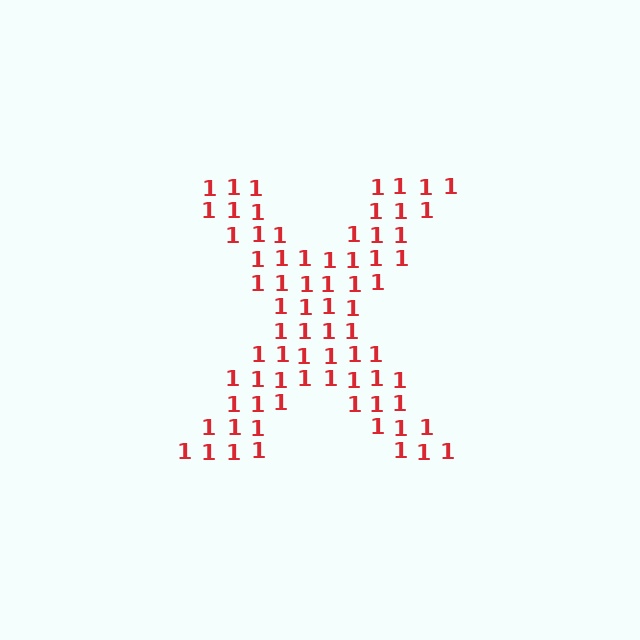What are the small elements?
The small elements are digit 1's.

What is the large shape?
The large shape is the letter X.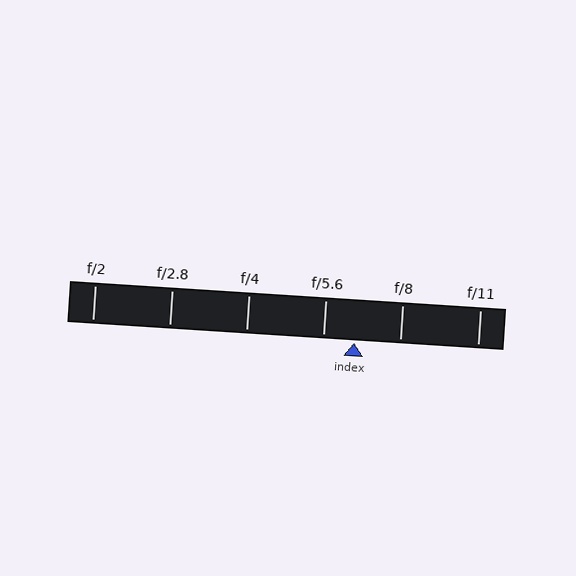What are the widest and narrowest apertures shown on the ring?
The widest aperture shown is f/2 and the narrowest is f/11.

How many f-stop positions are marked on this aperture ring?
There are 6 f-stop positions marked.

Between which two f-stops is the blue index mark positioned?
The index mark is between f/5.6 and f/8.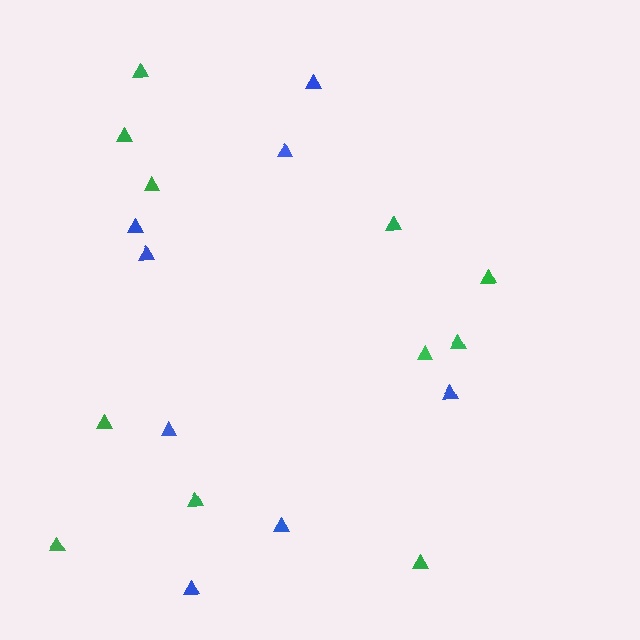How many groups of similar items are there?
There are 2 groups: one group of green triangles (11) and one group of blue triangles (8).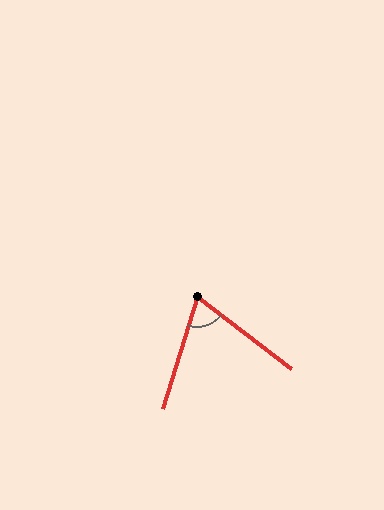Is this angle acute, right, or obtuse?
It is acute.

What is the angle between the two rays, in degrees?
Approximately 70 degrees.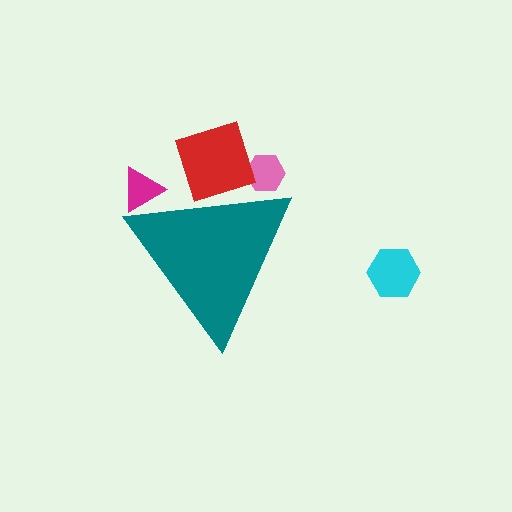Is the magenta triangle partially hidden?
Yes, the magenta triangle is partially hidden behind the teal triangle.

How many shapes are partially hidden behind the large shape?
3 shapes are partially hidden.